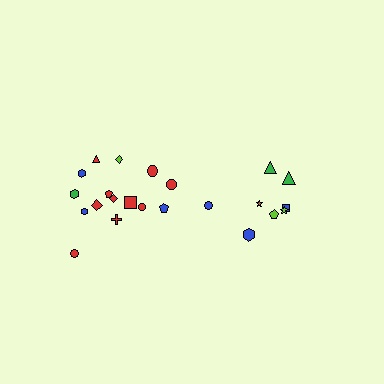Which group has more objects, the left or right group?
The left group.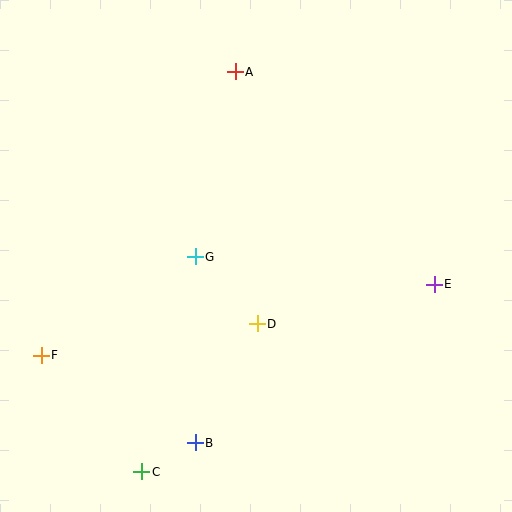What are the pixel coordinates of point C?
Point C is at (142, 472).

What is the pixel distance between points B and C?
The distance between B and C is 61 pixels.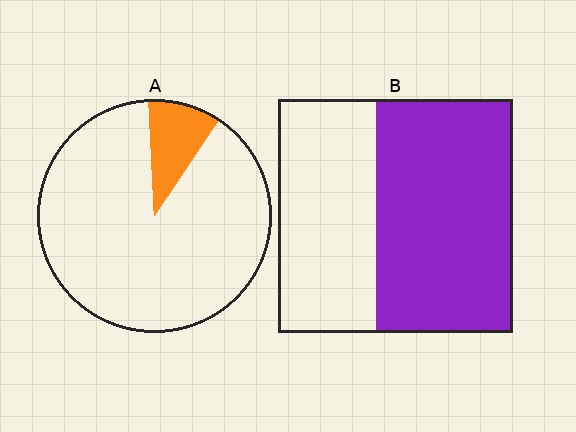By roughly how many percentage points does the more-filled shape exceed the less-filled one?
By roughly 50 percentage points (B over A).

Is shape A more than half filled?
No.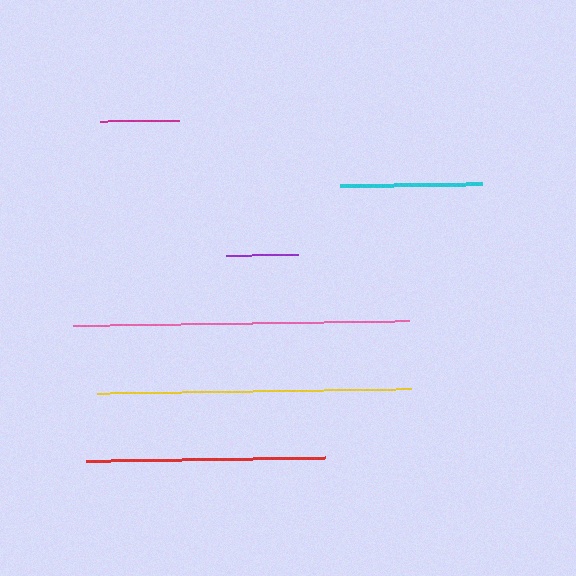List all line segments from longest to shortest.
From longest to shortest: pink, yellow, red, cyan, magenta, purple.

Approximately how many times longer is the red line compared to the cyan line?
The red line is approximately 1.7 times the length of the cyan line.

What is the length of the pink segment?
The pink segment is approximately 337 pixels long.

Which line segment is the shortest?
The purple line is the shortest at approximately 71 pixels.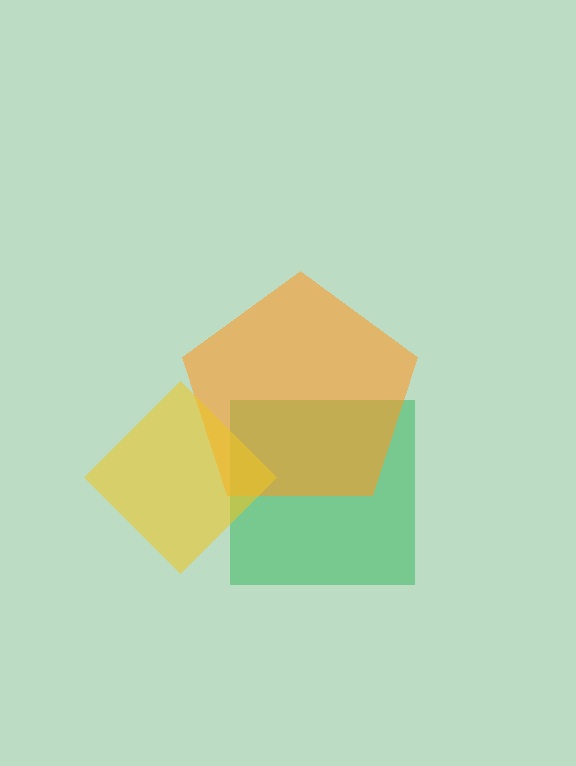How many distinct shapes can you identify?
There are 3 distinct shapes: a green square, an orange pentagon, a yellow diamond.